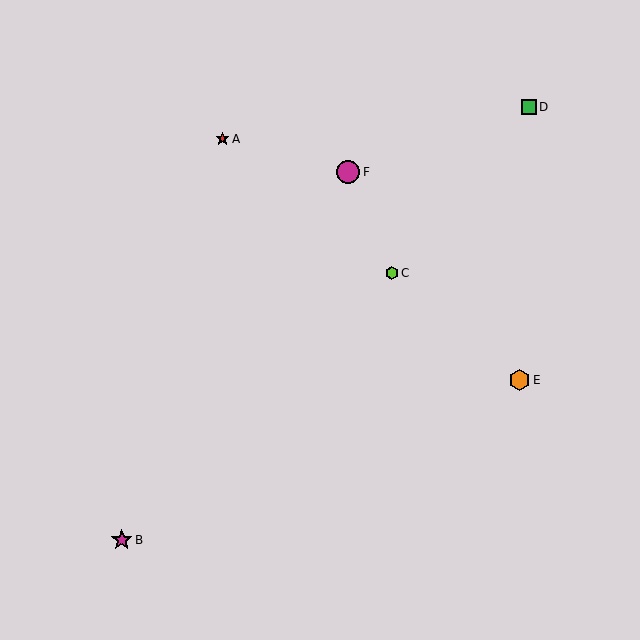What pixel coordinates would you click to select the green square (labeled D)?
Click at (529, 107) to select the green square D.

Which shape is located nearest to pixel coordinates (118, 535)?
The magenta star (labeled B) at (122, 540) is nearest to that location.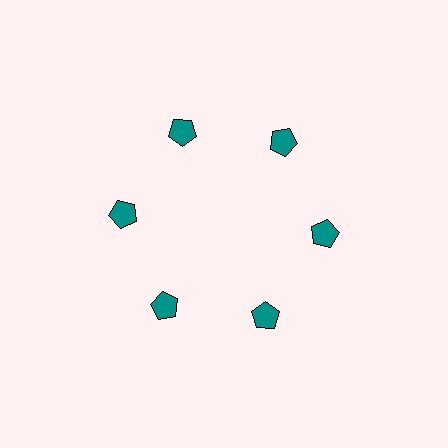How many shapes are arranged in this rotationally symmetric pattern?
There are 6 shapes, arranged in 6 groups of 1.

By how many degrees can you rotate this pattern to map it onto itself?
The pattern maps onto itself every 60 degrees of rotation.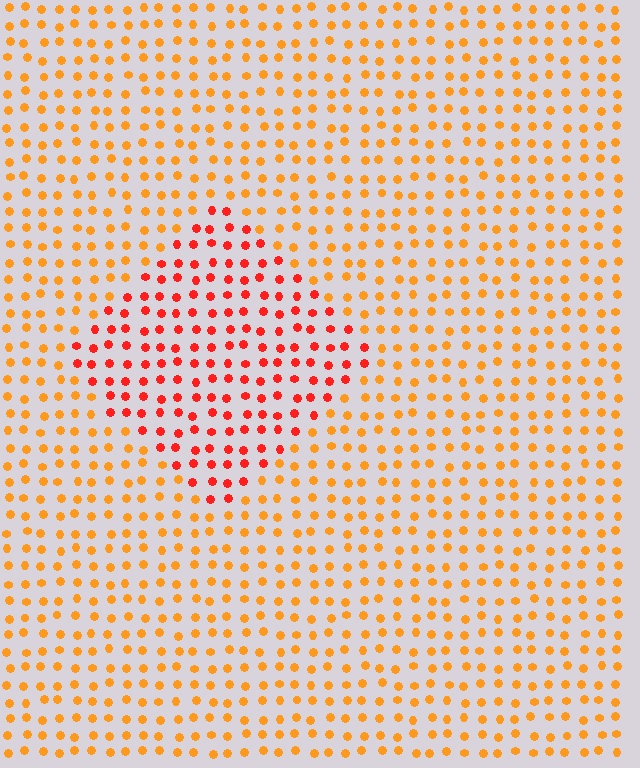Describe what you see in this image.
The image is filled with small orange elements in a uniform arrangement. A diamond-shaped region is visible where the elements are tinted to a slightly different hue, forming a subtle color boundary.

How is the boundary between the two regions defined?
The boundary is defined purely by a slight shift in hue (about 33 degrees). Spacing, size, and orientation are identical on both sides.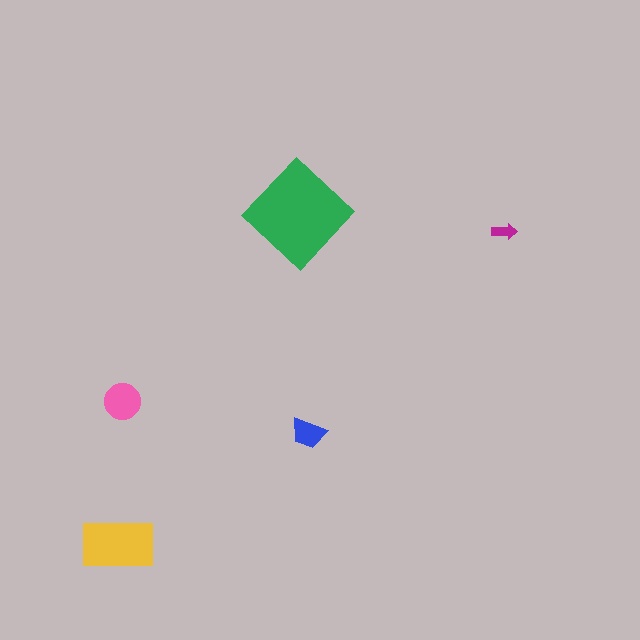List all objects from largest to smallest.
The green diamond, the yellow rectangle, the pink circle, the blue trapezoid, the magenta arrow.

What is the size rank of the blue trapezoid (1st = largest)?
4th.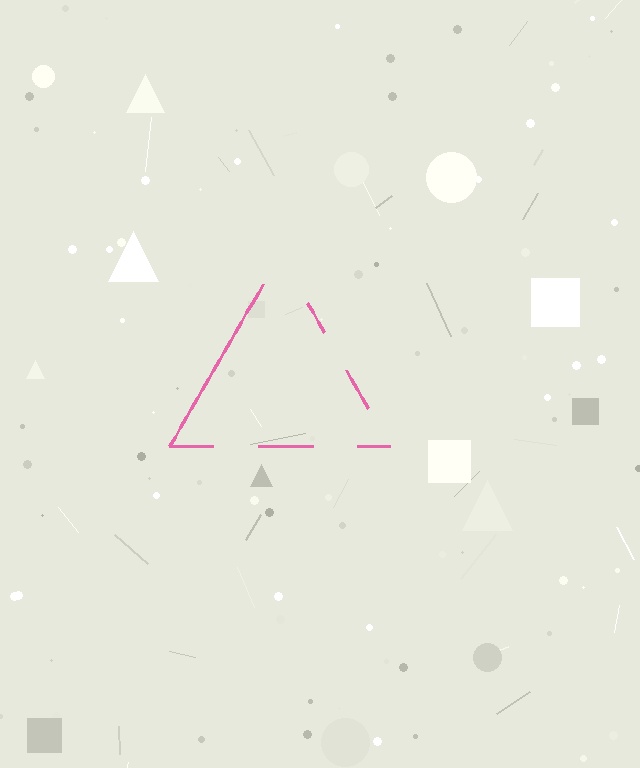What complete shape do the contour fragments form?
The contour fragments form a triangle.